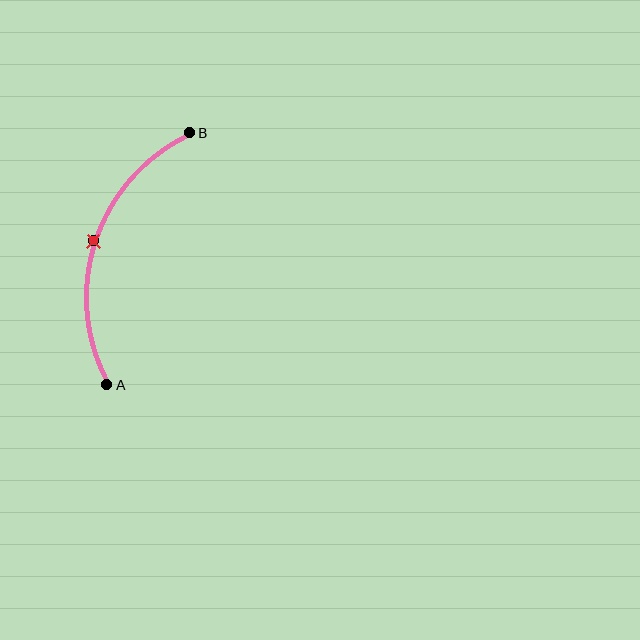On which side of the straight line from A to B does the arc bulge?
The arc bulges to the left of the straight line connecting A and B.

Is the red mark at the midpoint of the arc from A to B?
Yes. The red mark lies on the arc at equal arc-length from both A and B — it is the arc midpoint.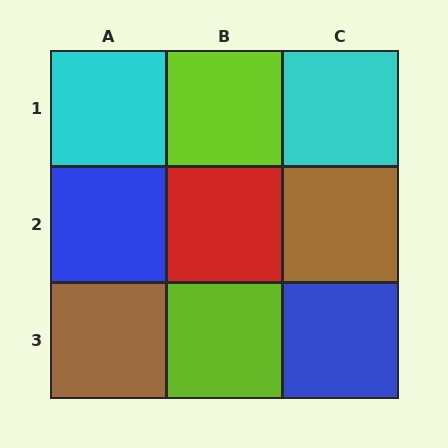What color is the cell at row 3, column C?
Blue.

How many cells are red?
1 cell is red.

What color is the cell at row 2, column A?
Blue.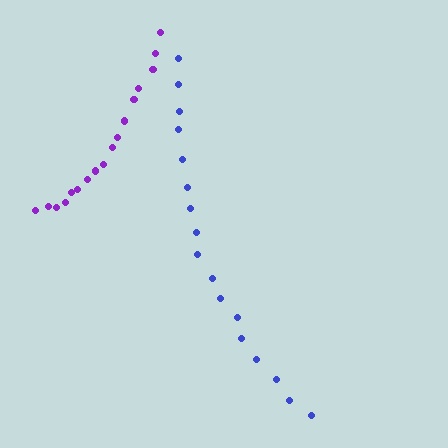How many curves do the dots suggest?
There are 2 distinct paths.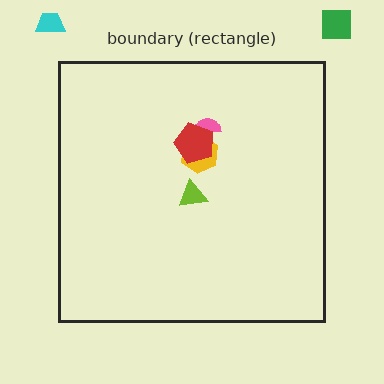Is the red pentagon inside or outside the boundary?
Inside.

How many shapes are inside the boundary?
4 inside, 2 outside.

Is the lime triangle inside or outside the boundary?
Inside.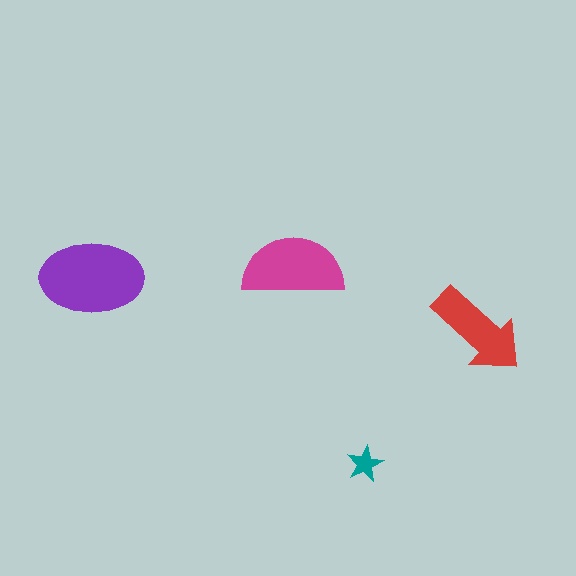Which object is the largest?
The purple ellipse.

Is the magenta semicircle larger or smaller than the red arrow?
Larger.